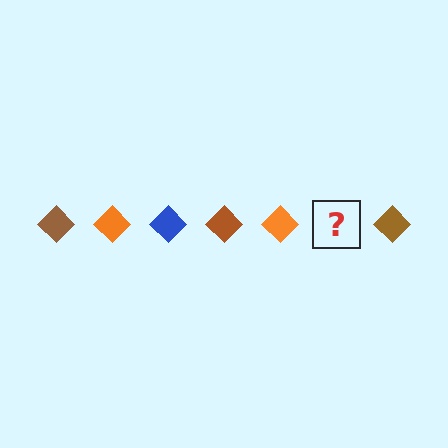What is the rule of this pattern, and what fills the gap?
The rule is that the pattern cycles through brown, orange, blue diamonds. The gap should be filled with a blue diamond.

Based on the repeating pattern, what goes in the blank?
The blank should be a blue diamond.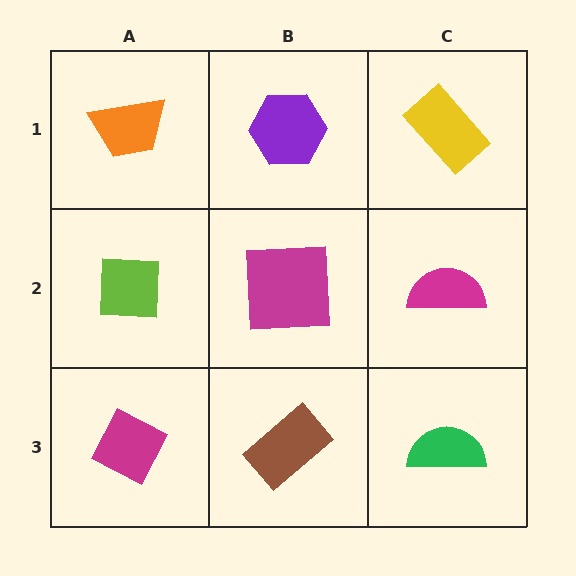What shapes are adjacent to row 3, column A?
A lime square (row 2, column A), a brown rectangle (row 3, column B).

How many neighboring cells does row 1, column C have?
2.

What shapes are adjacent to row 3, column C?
A magenta semicircle (row 2, column C), a brown rectangle (row 3, column B).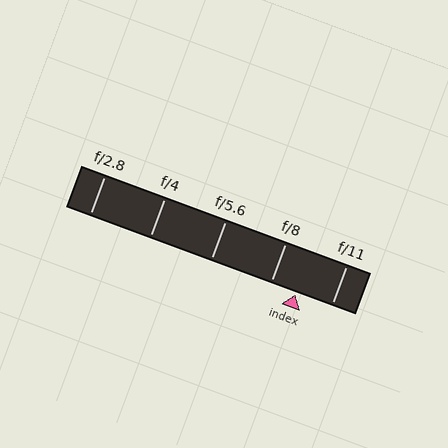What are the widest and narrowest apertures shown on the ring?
The widest aperture shown is f/2.8 and the narrowest is f/11.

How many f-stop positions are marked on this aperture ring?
There are 5 f-stop positions marked.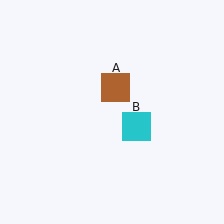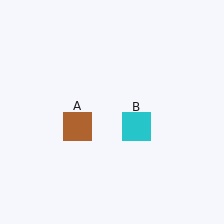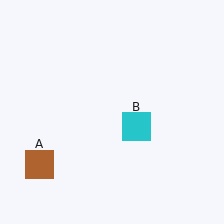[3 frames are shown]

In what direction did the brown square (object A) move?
The brown square (object A) moved down and to the left.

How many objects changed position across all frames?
1 object changed position: brown square (object A).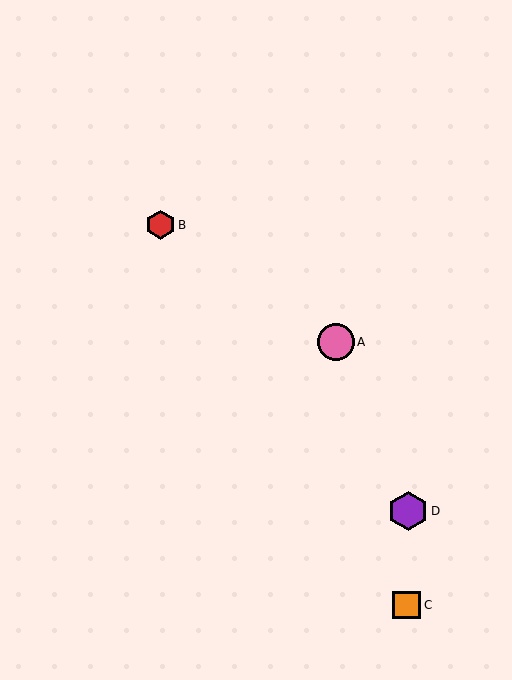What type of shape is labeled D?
Shape D is a purple hexagon.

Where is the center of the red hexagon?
The center of the red hexagon is at (161, 225).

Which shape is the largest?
The purple hexagon (labeled D) is the largest.